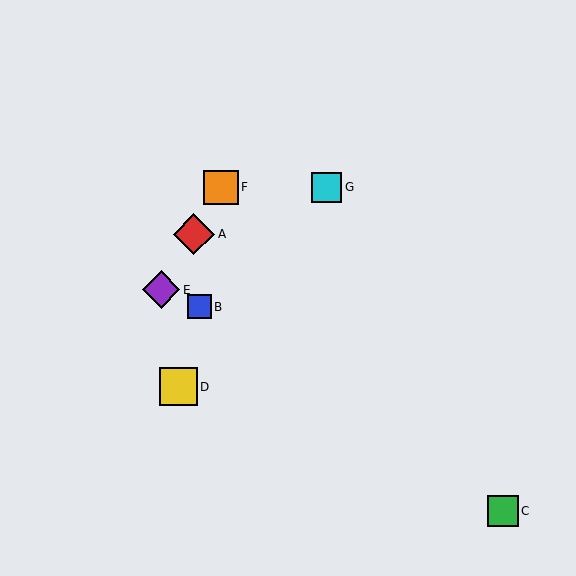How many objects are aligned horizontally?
2 objects (F, G) are aligned horizontally.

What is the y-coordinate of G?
Object G is at y≈187.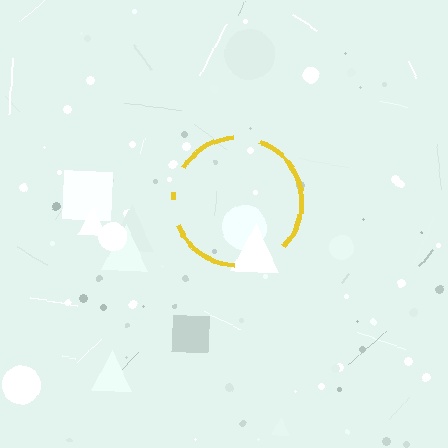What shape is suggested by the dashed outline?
The dashed outline suggests a circle.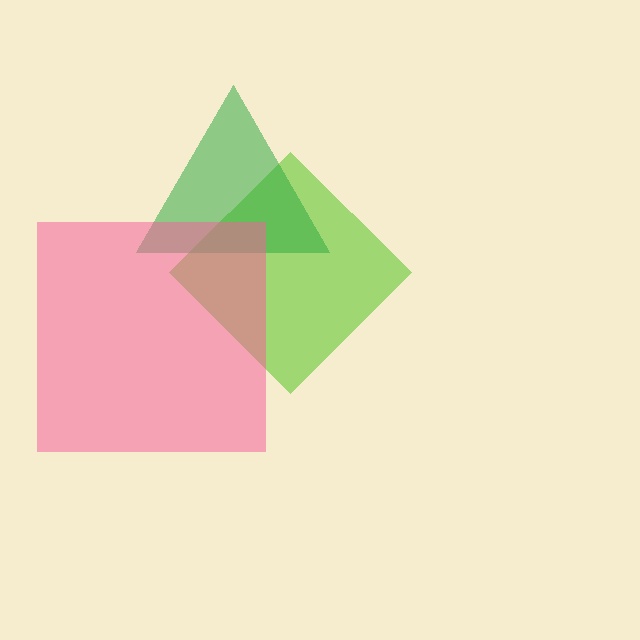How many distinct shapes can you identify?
There are 3 distinct shapes: a lime diamond, a green triangle, a pink square.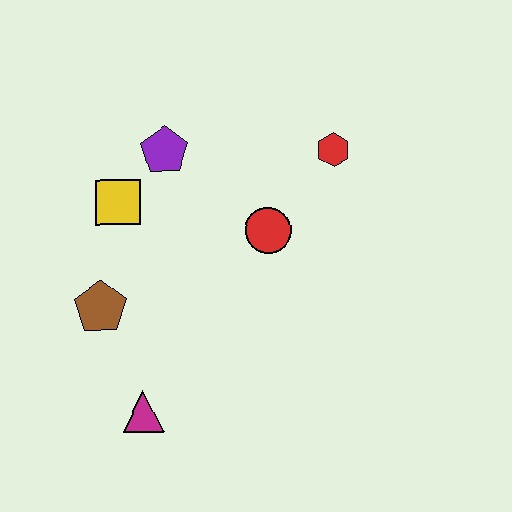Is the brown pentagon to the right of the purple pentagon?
No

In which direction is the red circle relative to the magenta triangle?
The red circle is above the magenta triangle.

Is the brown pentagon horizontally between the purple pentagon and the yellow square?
No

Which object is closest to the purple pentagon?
The yellow square is closest to the purple pentagon.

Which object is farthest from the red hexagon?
The magenta triangle is farthest from the red hexagon.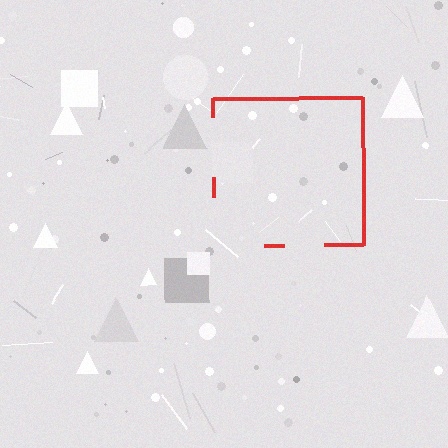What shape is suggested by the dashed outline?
The dashed outline suggests a square.